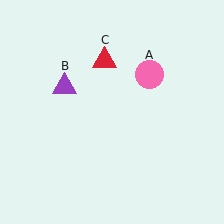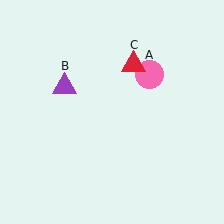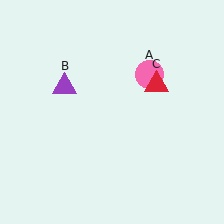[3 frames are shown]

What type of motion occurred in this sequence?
The red triangle (object C) rotated clockwise around the center of the scene.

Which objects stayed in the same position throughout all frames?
Pink circle (object A) and purple triangle (object B) remained stationary.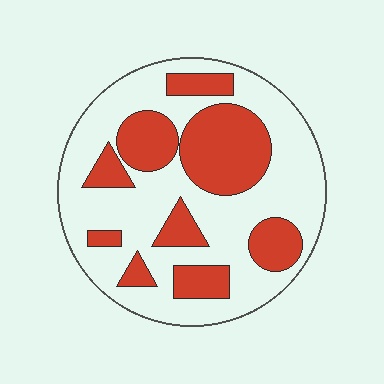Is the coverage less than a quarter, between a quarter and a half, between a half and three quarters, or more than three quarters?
Between a quarter and a half.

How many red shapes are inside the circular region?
9.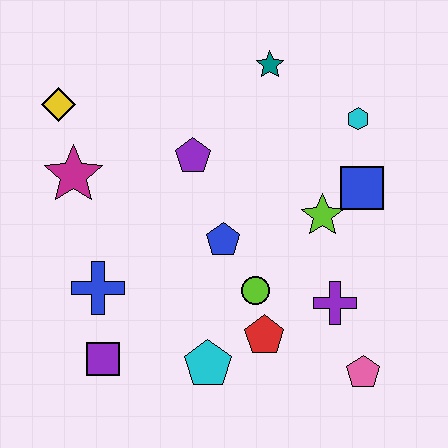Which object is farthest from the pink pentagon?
The yellow diamond is farthest from the pink pentagon.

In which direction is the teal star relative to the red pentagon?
The teal star is above the red pentagon.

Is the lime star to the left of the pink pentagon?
Yes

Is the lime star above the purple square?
Yes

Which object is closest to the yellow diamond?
The magenta star is closest to the yellow diamond.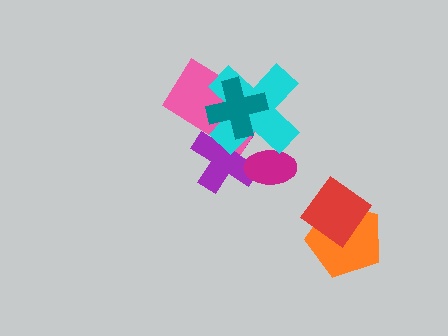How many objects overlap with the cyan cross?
4 objects overlap with the cyan cross.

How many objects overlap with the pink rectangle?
3 objects overlap with the pink rectangle.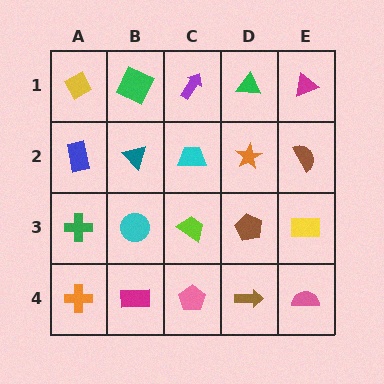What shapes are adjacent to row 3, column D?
An orange star (row 2, column D), a brown arrow (row 4, column D), a lime trapezoid (row 3, column C), a yellow rectangle (row 3, column E).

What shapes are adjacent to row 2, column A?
A yellow diamond (row 1, column A), a green cross (row 3, column A), a teal triangle (row 2, column B).